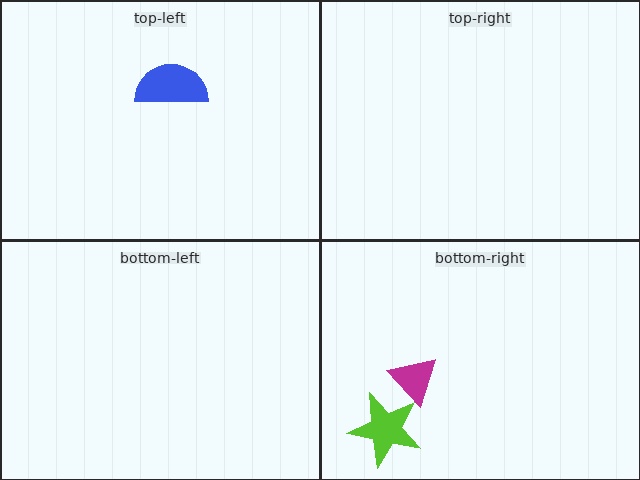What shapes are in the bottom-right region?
The magenta triangle, the lime star.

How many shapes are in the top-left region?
1.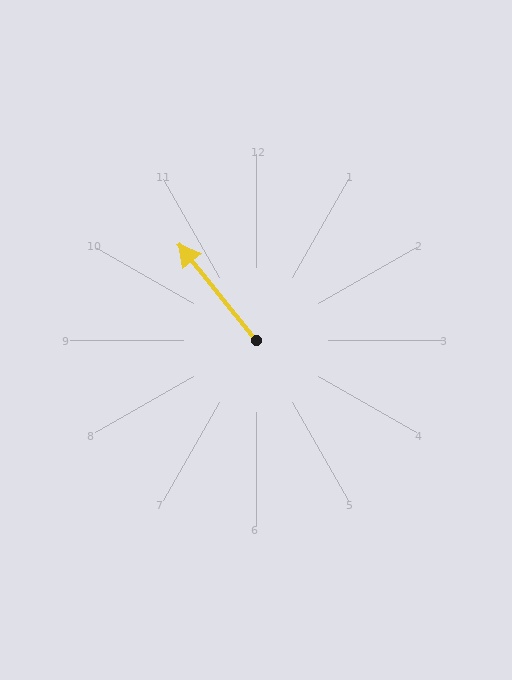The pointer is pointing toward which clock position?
Roughly 11 o'clock.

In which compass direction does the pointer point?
Northwest.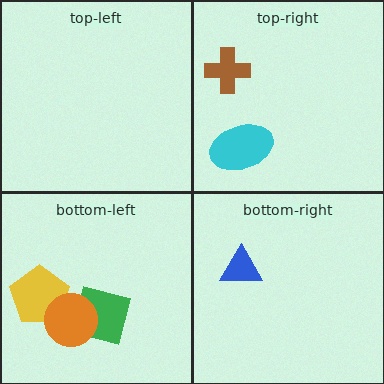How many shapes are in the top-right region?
2.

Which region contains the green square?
The bottom-left region.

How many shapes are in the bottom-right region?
1.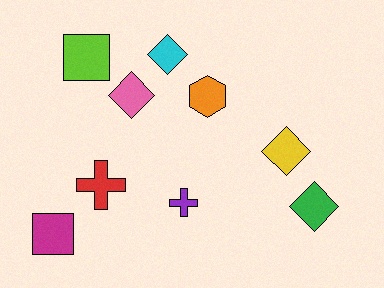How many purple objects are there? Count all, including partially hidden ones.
There is 1 purple object.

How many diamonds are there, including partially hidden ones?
There are 4 diamonds.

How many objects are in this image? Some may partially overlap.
There are 9 objects.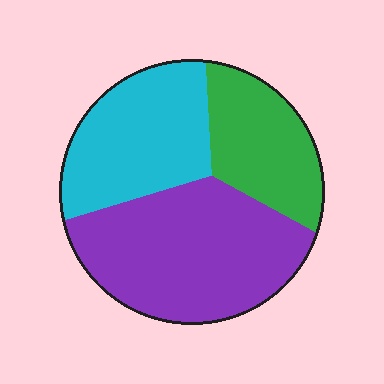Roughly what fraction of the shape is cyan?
Cyan takes up about one third (1/3) of the shape.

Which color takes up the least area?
Green, at roughly 25%.